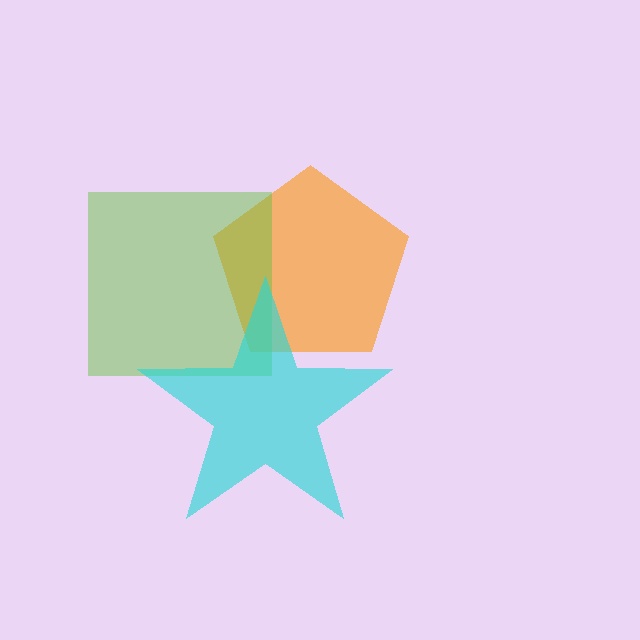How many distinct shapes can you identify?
There are 3 distinct shapes: an orange pentagon, a lime square, a cyan star.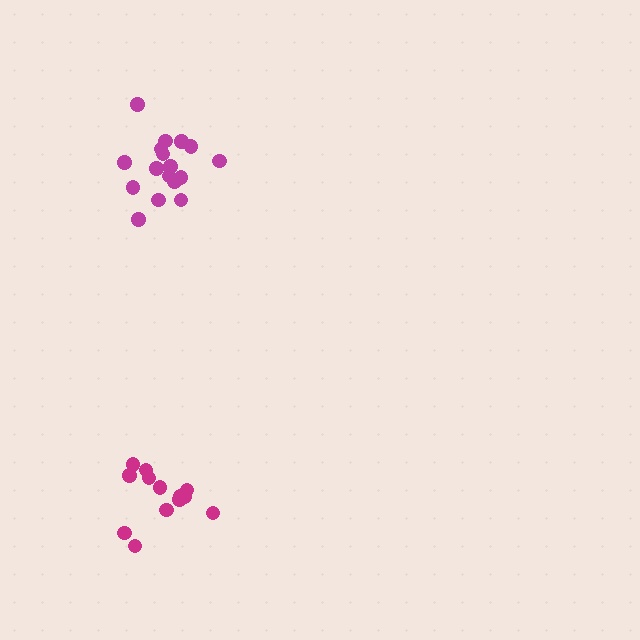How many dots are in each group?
Group 1: 13 dots, Group 2: 17 dots (30 total).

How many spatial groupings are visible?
There are 2 spatial groupings.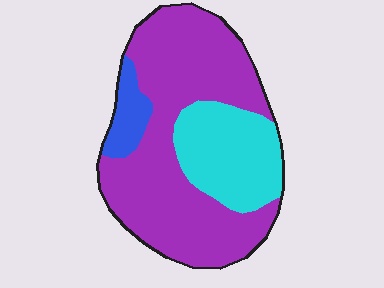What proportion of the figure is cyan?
Cyan covers roughly 25% of the figure.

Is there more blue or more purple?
Purple.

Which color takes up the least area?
Blue, at roughly 10%.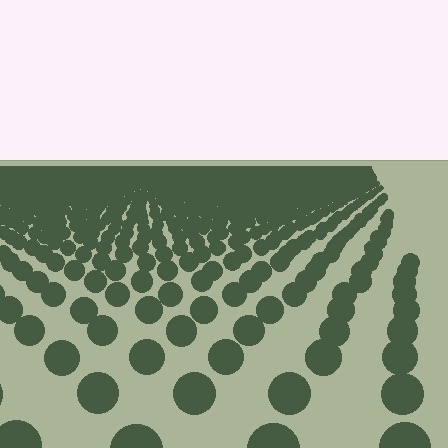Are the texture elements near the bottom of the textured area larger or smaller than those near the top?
Larger. Near the bottom, elements are closer to the viewer and appear at a bigger on-screen size.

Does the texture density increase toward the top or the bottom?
Density increases toward the top.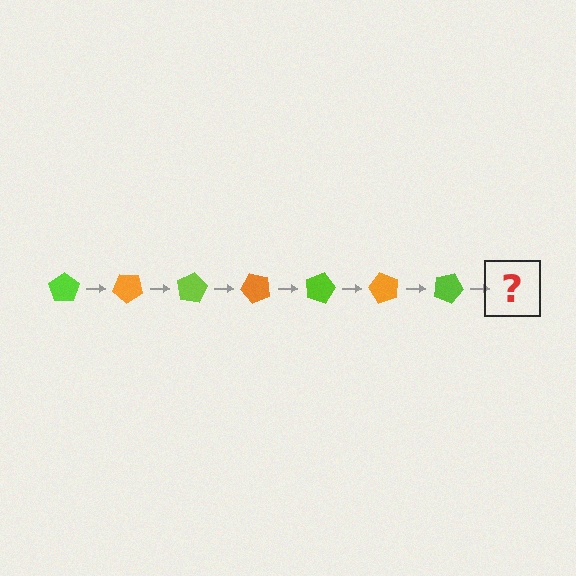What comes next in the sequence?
The next element should be an orange pentagon, rotated 280 degrees from the start.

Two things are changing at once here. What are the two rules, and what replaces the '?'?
The two rules are that it rotates 40 degrees each step and the color cycles through lime and orange. The '?' should be an orange pentagon, rotated 280 degrees from the start.